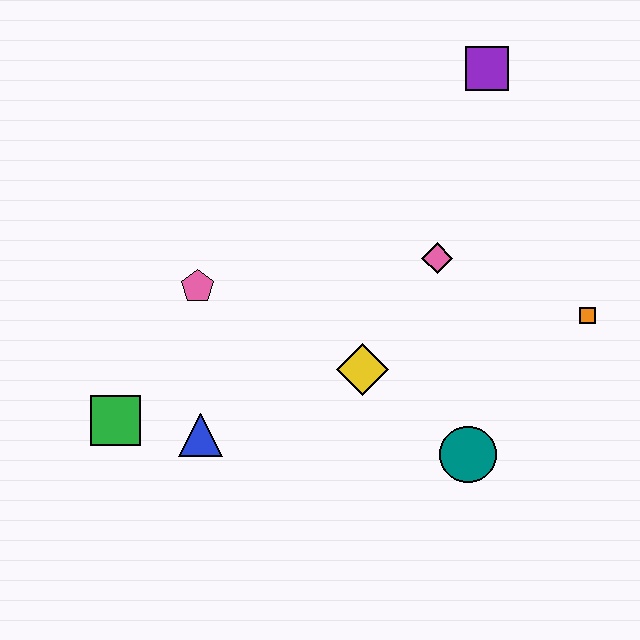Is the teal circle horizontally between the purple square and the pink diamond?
Yes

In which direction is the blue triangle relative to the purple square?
The blue triangle is below the purple square.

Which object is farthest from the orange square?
The green square is farthest from the orange square.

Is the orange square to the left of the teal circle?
No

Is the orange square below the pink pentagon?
Yes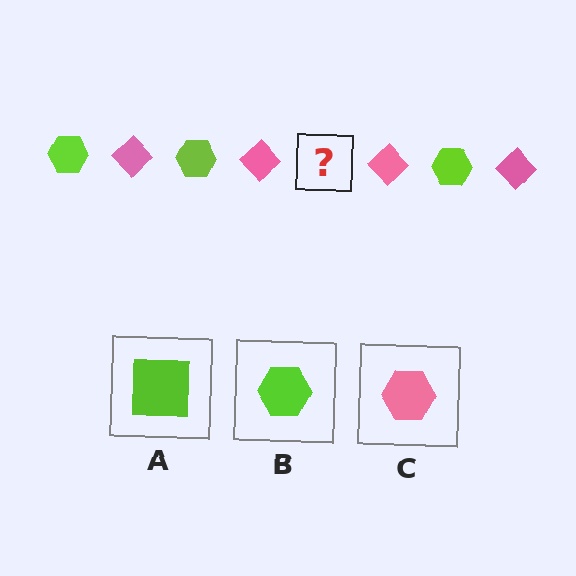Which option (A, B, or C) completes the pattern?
B.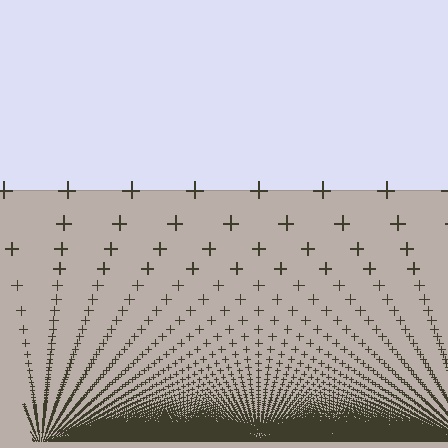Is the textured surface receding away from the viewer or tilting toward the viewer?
The surface appears to tilt toward the viewer. Texture elements get larger and sparser toward the top.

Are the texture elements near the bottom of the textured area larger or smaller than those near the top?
Smaller. The gradient is inverted — elements near the bottom are smaller and denser.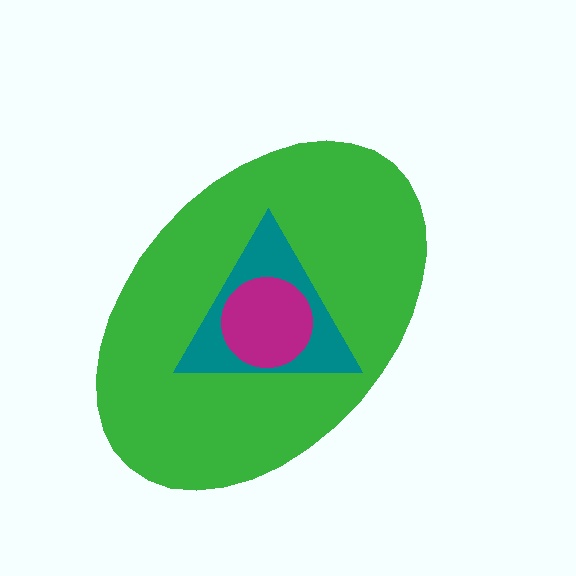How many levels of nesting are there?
3.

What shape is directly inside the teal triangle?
The magenta circle.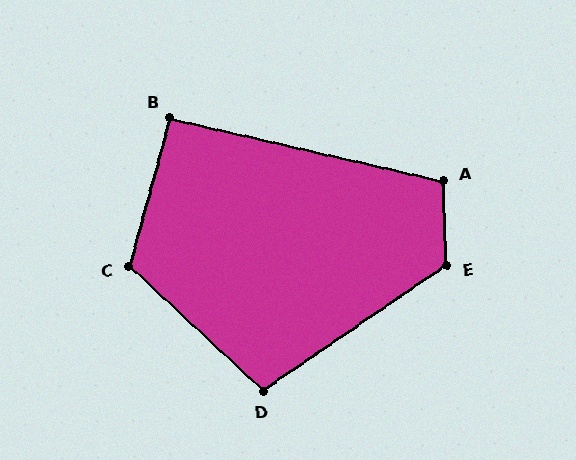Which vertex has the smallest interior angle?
B, at approximately 92 degrees.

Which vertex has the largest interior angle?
E, at approximately 122 degrees.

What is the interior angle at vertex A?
Approximately 105 degrees (obtuse).